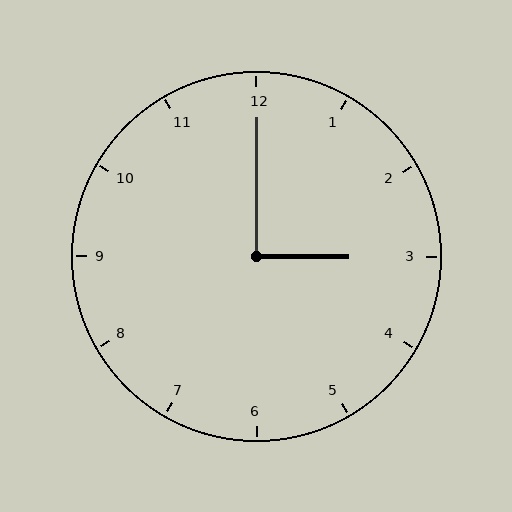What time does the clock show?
3:00.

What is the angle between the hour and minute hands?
Approximately 90 degrees.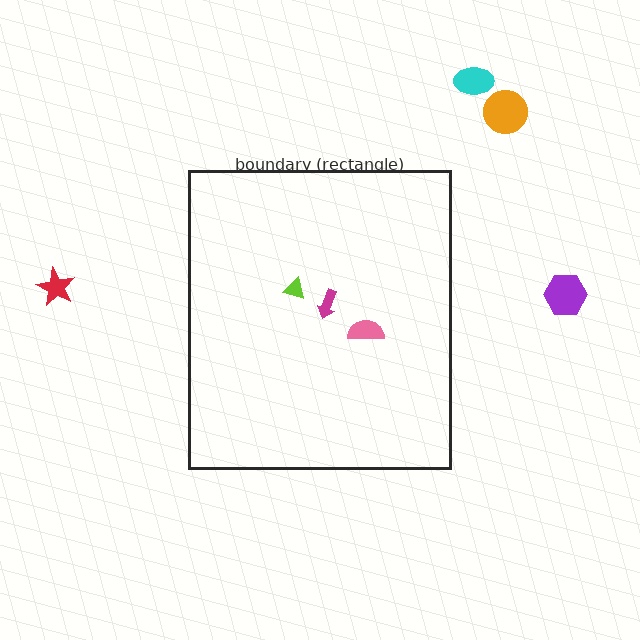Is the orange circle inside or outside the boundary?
Outside.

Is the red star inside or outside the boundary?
Outside.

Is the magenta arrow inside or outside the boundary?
Inside.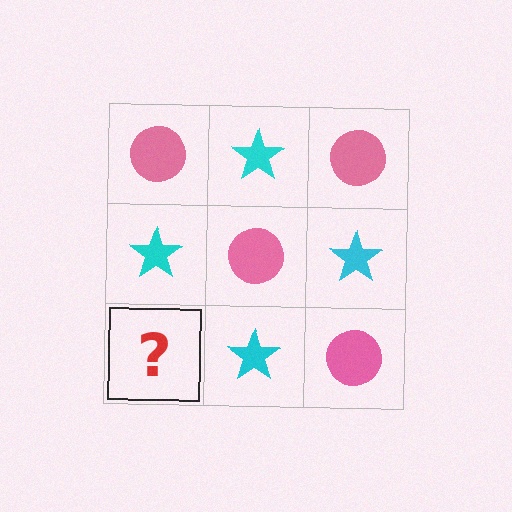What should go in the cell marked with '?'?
The missing cell should contain a pink circle.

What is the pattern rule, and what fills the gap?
The rule is that it alternates pink circle and cyan star in a checkerboard pattern. The gap should be filled with a pink circle.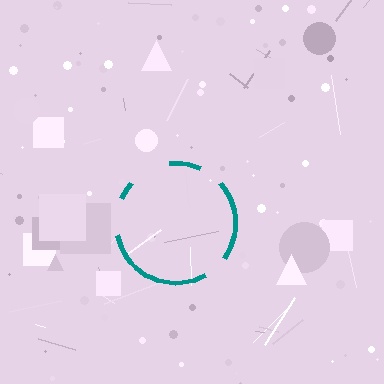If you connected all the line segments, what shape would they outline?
They would outline a circle.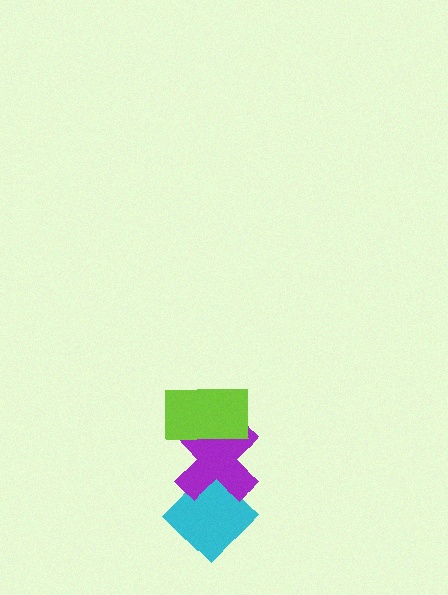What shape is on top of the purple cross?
The lime rectangle is on top of the purple cross.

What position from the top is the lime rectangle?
The lime rectangle is 1st from the top.